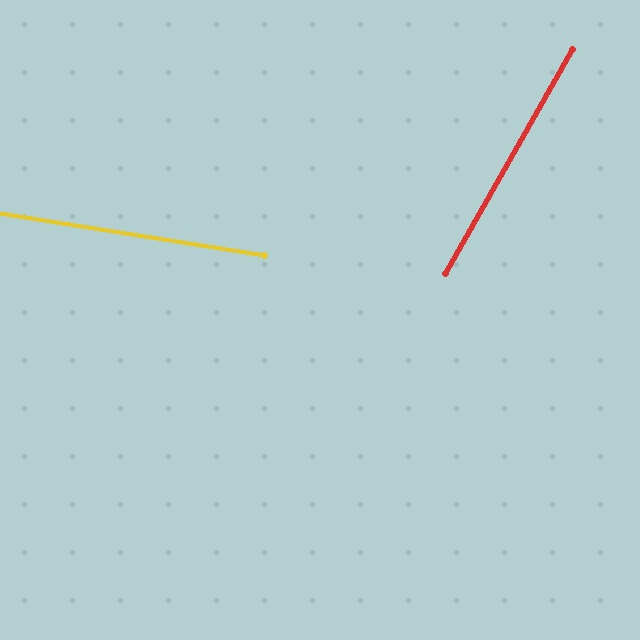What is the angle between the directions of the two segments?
Approximately 70 degrees.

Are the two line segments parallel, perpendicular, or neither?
Neither parallel nor perpendicular — they differ by about 70°.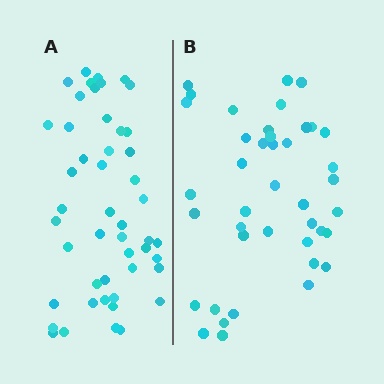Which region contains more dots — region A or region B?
Region A (the left region) has more dots.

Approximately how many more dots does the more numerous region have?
Region A has roughly 8 or so more dots than region B.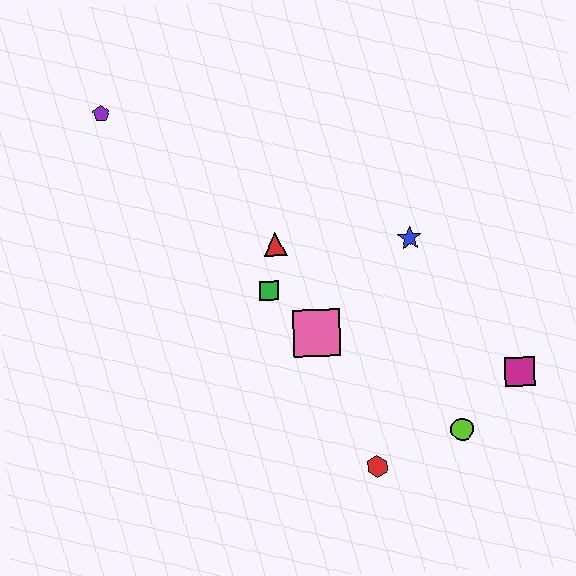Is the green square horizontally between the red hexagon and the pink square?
No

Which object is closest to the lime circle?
The magenta square is closest to the lime circle.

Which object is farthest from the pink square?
The purple pentagon is farthest from the pink square.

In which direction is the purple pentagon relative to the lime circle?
The purple pentagon is to the left of the lime circle.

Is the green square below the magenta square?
No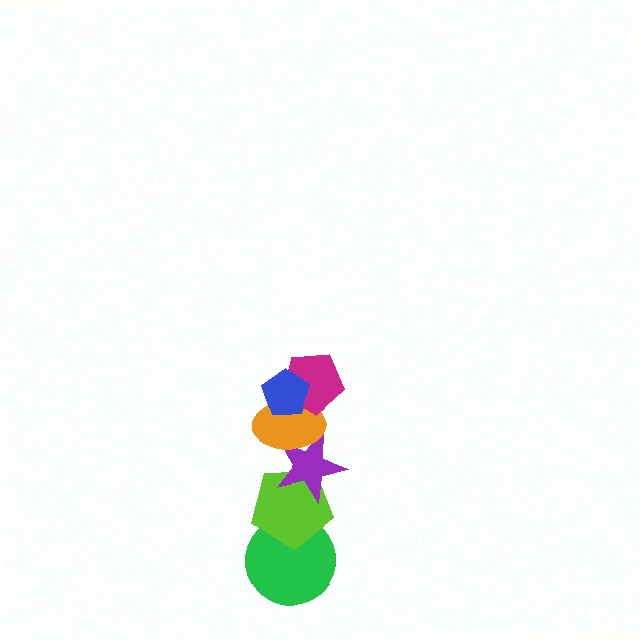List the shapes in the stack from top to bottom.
From top to bottom: the blue pentagon, the magenta pentagon, the orange ellipse, the purple star, the lime pentagon, the green circle.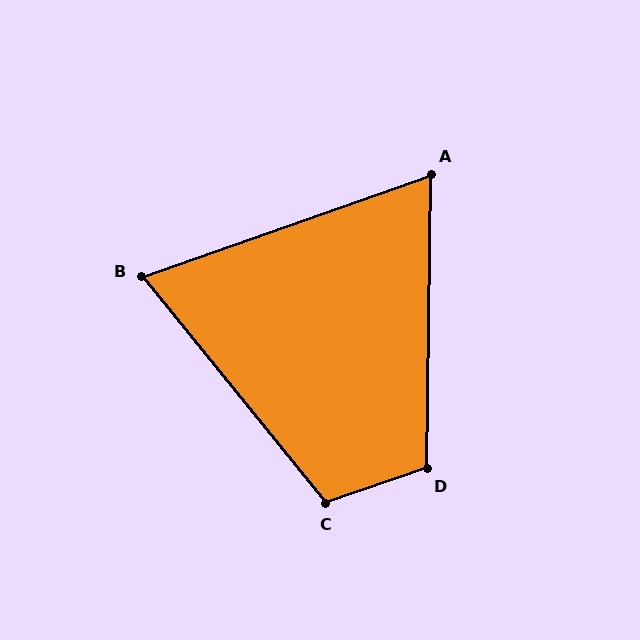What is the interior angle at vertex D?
Approximately 110 degrees (obtuse).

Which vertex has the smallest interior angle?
A, at approximately 70 degrees.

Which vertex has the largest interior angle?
C, at approximately 110 degrees.